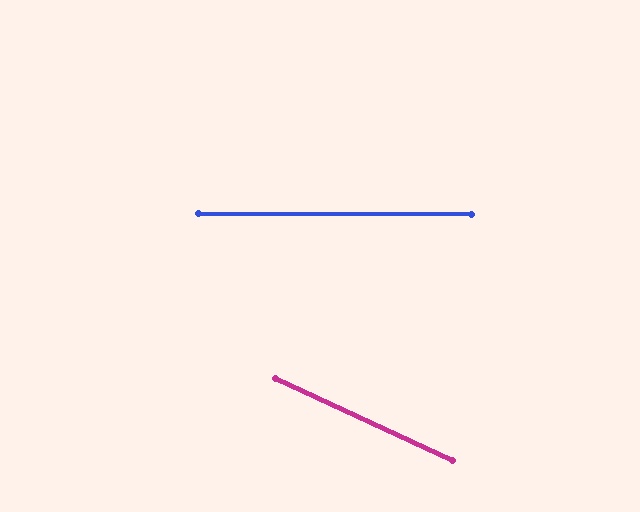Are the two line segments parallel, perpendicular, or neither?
Neither parallel nor perpendicular — they differ by about 25°.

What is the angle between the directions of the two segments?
Approximately 25 degrees.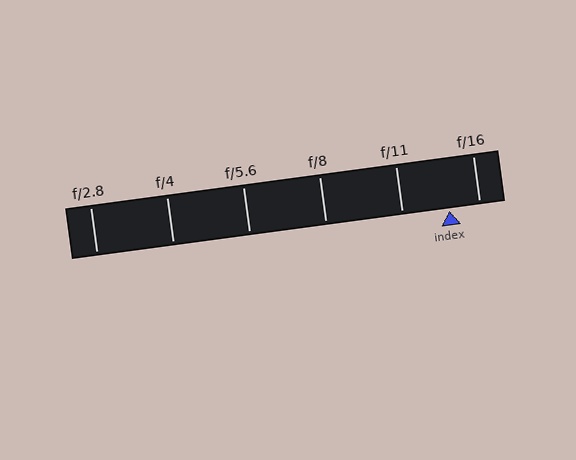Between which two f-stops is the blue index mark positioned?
The index mark is between f/11 and f/16.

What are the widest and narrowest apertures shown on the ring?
The widest aperture shown is f/2.8 and the narrowest is f/16.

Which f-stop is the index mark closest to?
The index mark is closest to f/16.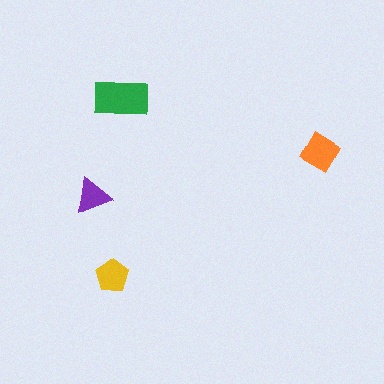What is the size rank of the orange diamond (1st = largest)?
2nd.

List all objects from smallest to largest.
The purple triangle, the yellow pentagon, the orange diamond, the green rectangle.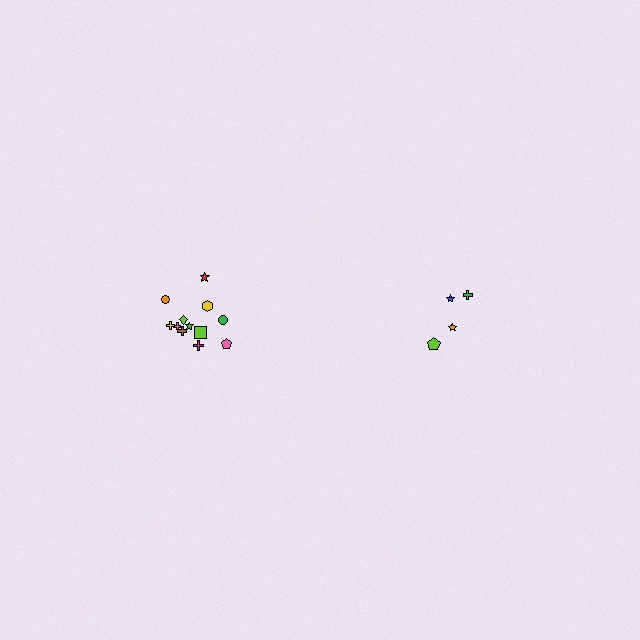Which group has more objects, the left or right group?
The left group.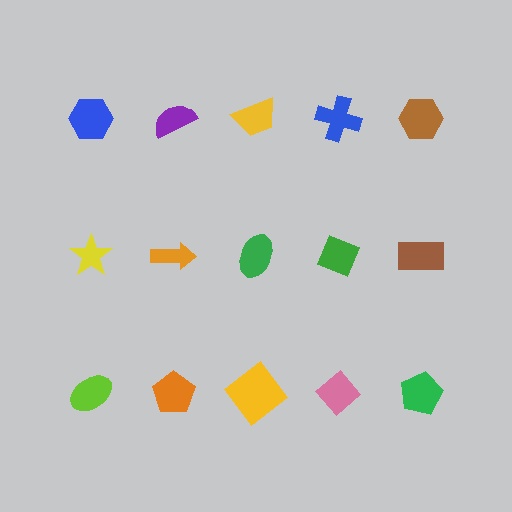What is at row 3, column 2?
An orange pentagon.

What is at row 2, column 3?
A green ellipse.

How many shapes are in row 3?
5 shapes.